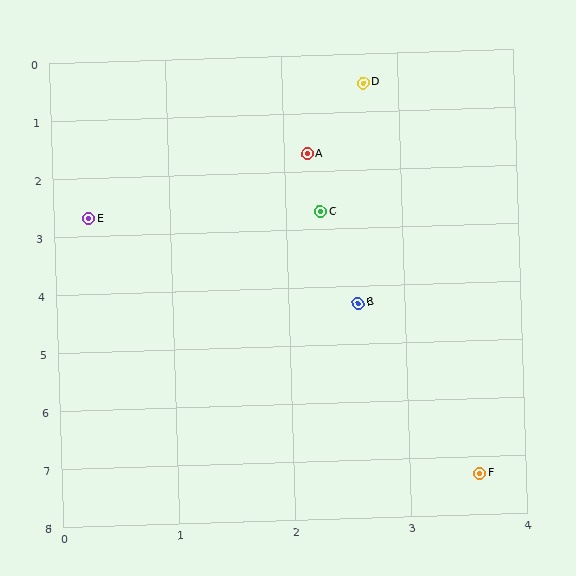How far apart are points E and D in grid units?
Points E and D are about 3.3 grid units apart.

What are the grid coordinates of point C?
Point C is at approximately (2.3, 2.7).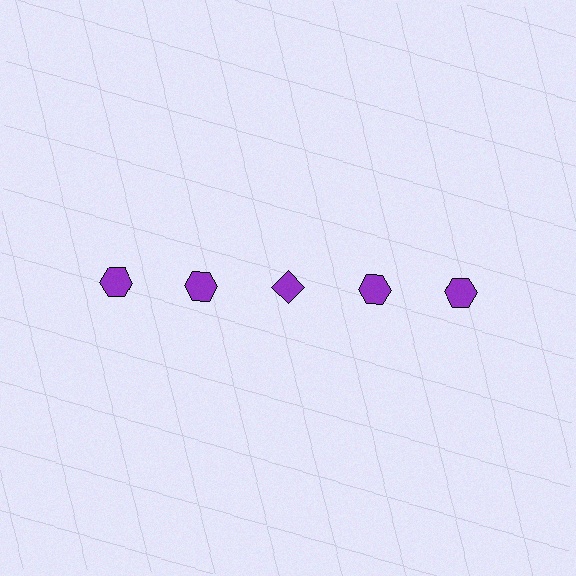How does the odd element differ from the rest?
It has a different shape: diamond instead of hexagon.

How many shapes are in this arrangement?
There are 5 shapes arranged in a grid pattern.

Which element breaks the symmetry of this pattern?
The purple diamond in the top row, center column breaks the symmetry. All other shapes are purple hexagons.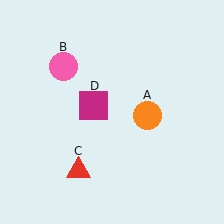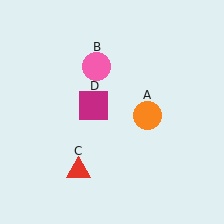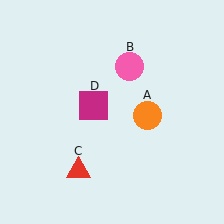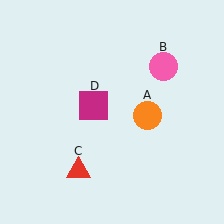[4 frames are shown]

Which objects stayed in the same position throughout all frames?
Orange circle (object A) and red triangle (object C) and magenta square (object D) remained stationary.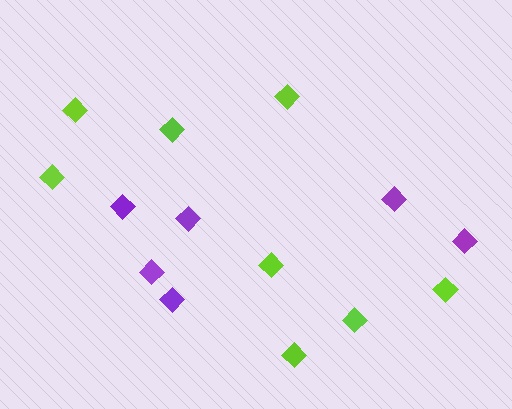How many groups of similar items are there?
There are 2 groups: one group of lime diamonds (8) and one group of purple diamonds (6).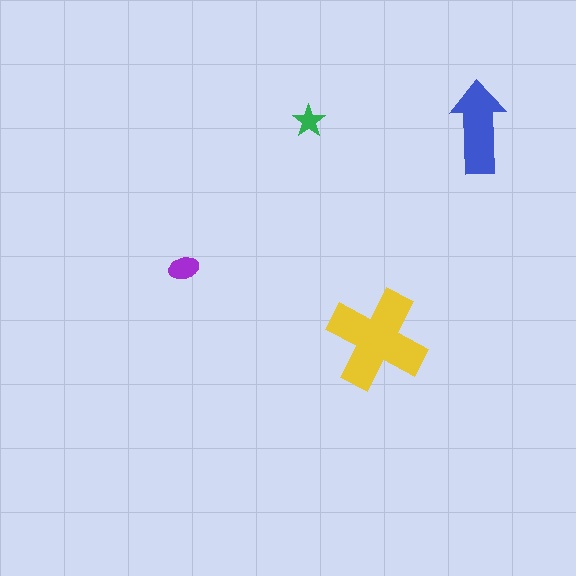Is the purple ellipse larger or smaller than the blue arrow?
Smaller.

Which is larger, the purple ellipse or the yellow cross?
The yellow cross.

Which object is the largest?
The yellow cross.